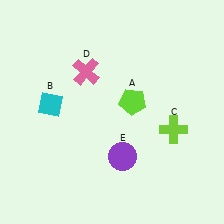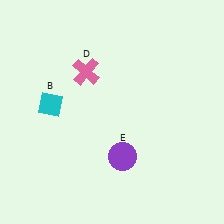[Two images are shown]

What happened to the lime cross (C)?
The lime cross (C) was removed in Image 2. It was in the bottom-right area of Image 1.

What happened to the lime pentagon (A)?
The lime pentagon (A) was removed in Image 2. It was in the top-right area of Image 1.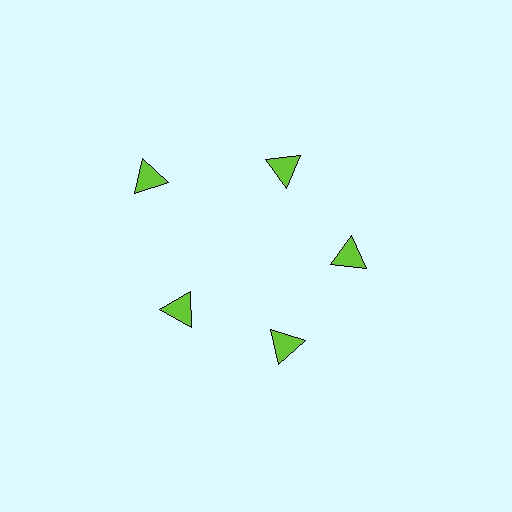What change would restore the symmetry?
The symmetry would be restored by moving it inward, back onto the ring so that all 5 triangles sit at equal angles and equal distance from the center.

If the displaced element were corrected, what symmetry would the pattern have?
It would have 5-fold rotational symmetry — the pattern would map onto itself every 72 degrees.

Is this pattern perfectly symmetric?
No. The 5 lime triangles are arranged in a ring, but one element near the 10 o'clock position is pushed outward from the center, breaking the 5-fold rotational symmetry.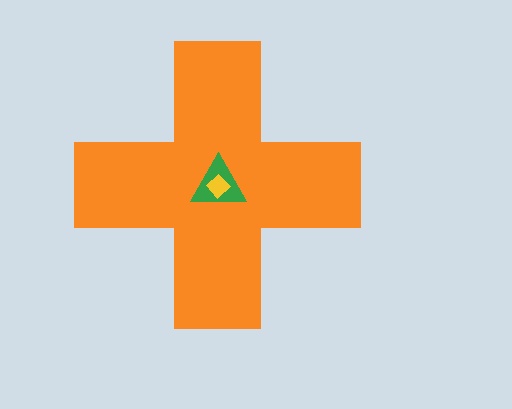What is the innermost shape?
The yellow diamond.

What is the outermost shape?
The orange cross.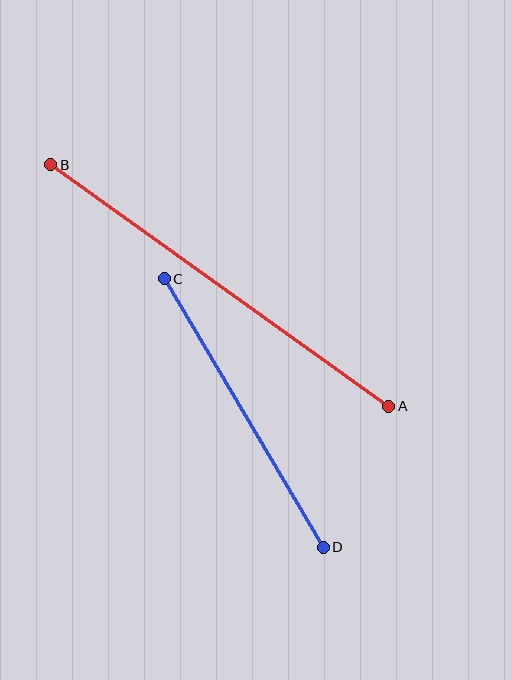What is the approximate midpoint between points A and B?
The midpoint is at approximately (220, 286) pixels.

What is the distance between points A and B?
The distance is approximately 415 pixels.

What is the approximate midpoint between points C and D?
The midpoint is at approximately (244, 413) pixels.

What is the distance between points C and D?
The distance is approximately 312 pixels.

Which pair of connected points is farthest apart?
Points A and B are farthest apart.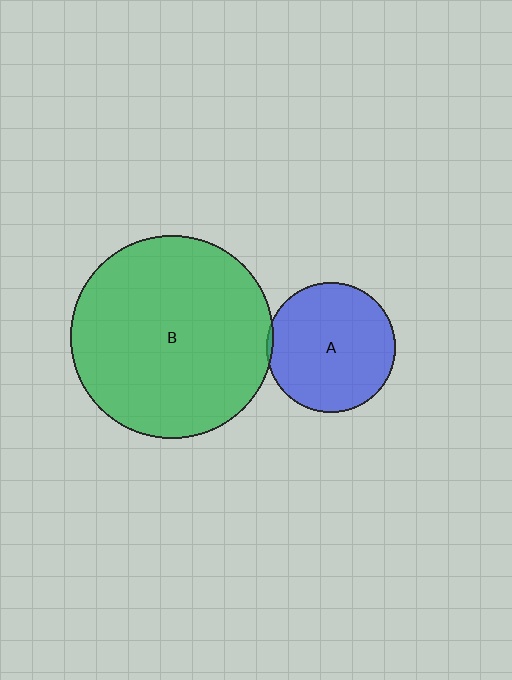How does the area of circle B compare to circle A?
Approximately 2.5 times.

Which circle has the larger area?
Circle B (green).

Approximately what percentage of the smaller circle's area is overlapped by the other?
Approximately 5%.